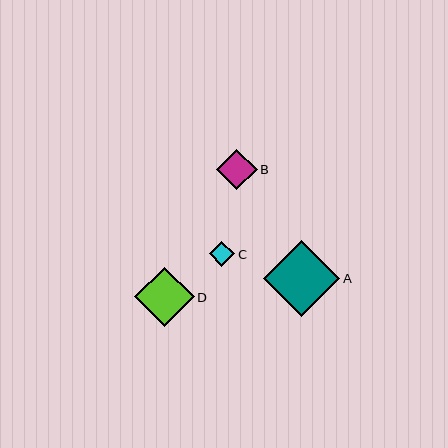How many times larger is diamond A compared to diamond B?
Diamond A is approximately 1.9 times the size of diamond B.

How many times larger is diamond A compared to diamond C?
Diamond A is approximately 3.0 times the size of diamond C.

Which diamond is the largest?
Diamond A is the largest with a size of approximately 76 pixels.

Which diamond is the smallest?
Diamond C is the smallest with a size of approximately 25 pixels.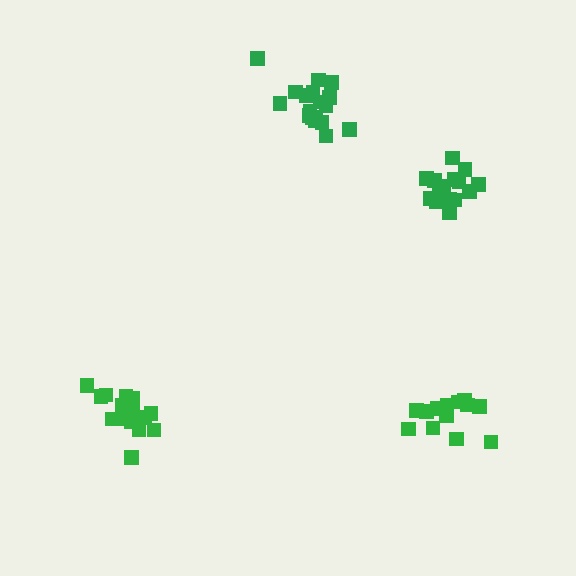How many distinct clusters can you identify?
There are 4 distinct clusters.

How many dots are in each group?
Group 1: 16 dots, Group 2: 17 dots, Group 3: 17 dots, Group 4: 14 dots (64 total).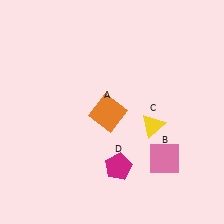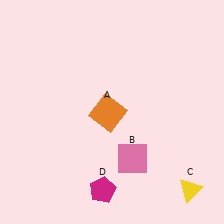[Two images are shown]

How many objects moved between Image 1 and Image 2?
3 objects moved between the two images.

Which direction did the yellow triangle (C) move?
The yellow triangle (C) moved down.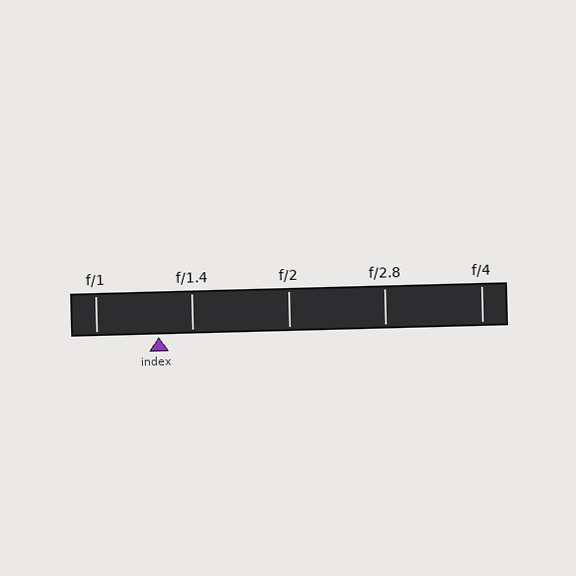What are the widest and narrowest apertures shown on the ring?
The widest aperture shown is f/1 and the narrowest is f/4.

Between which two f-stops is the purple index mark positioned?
The index mark is between f/1 and f/1.4.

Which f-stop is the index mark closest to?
The index mark is closest to f/1.4.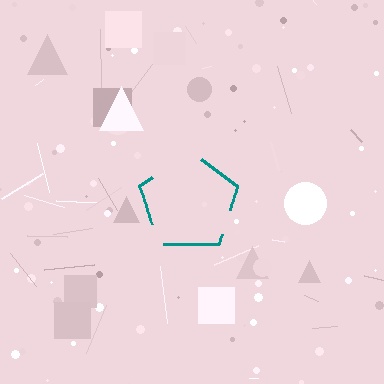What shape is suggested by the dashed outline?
The dashed outline suggests a pentagon.